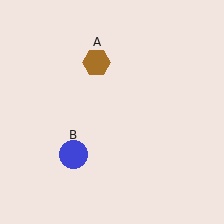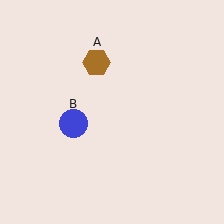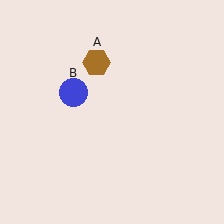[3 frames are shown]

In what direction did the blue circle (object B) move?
The blue circle (object B) moved up.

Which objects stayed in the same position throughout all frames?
Brown hexagon (object A) remained stationary.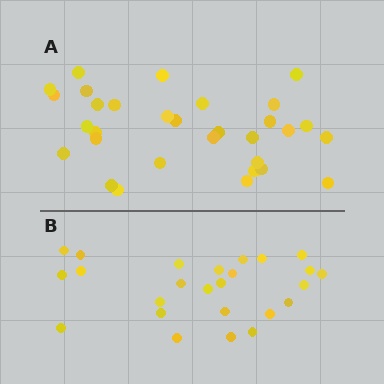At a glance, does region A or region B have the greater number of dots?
Region A (the top region) has more dots.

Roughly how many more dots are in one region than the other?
Region A has about 6 more dots than region B.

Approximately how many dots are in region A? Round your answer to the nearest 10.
About 30 dots. (The exact count is 31, which rounds to 30.)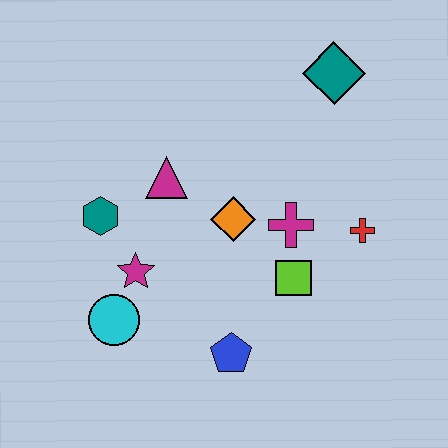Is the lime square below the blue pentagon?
No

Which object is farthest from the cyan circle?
The teal diamond is farthest from the cyan circle.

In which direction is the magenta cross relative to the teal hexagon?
The magenta cross is to the right of the teal hexagon.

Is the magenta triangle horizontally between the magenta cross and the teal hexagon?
Yes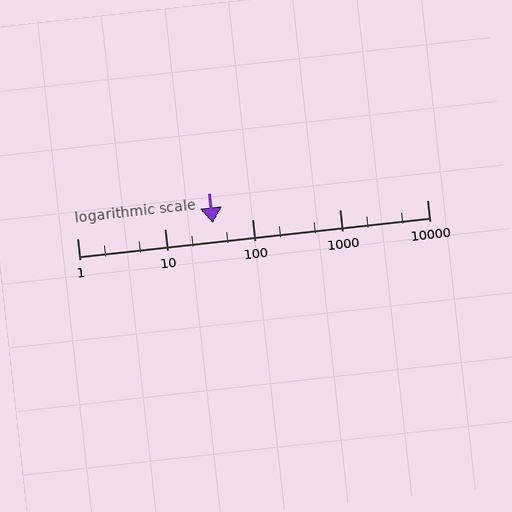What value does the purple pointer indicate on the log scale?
The pointer indicates approximately 36.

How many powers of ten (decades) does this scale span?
The scale spans 4 decades, from 1 to 10000.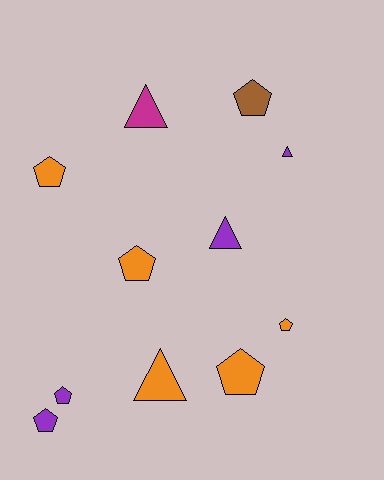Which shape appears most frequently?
Pentagon, with 7 objects.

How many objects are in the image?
There are 11 objects.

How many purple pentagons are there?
There are 2 purple pentagons.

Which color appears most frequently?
Orange, with 5 objects.